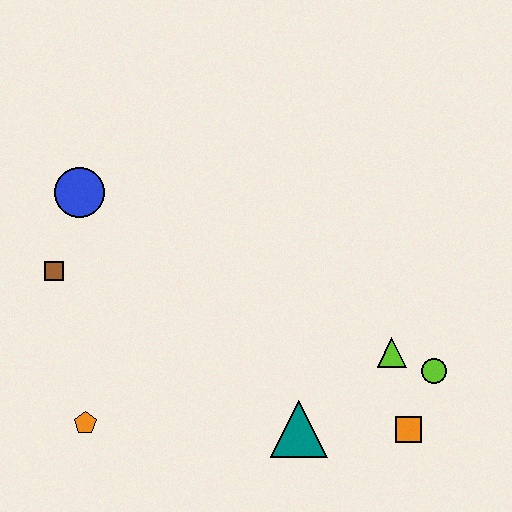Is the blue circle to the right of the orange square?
No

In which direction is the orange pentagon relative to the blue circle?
The orange pentagon is below the blue circle.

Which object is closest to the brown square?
The blue circle is closest to the brown square.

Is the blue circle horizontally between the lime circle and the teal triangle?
No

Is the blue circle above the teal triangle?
Yes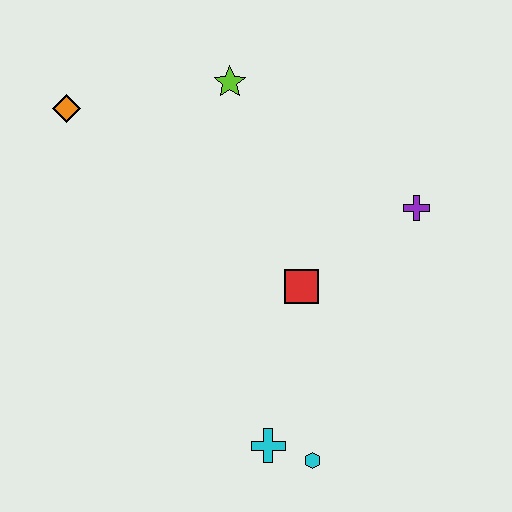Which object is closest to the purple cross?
The red square is closest to the purple cross.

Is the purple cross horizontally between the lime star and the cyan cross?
No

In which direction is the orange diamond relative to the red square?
The orange diamond is to the left of the red square.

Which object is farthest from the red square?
The orange diamond is farthest from the red square.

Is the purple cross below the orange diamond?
Yes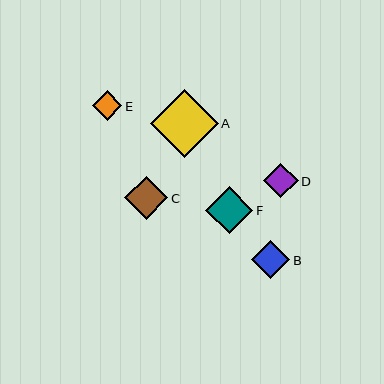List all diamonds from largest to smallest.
From largest to smallest: A, F, C, B, D, E.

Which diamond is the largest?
Diamond A is the largest with a size of approximately 68 pixels.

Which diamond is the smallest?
Diamond E is the smallest with a size of approximately 29 pixels.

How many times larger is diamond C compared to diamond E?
Diamond C is approximately 1.5 times the size of diamond E.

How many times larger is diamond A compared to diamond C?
Diamond A is approximately 1.6 times the size of diamond C.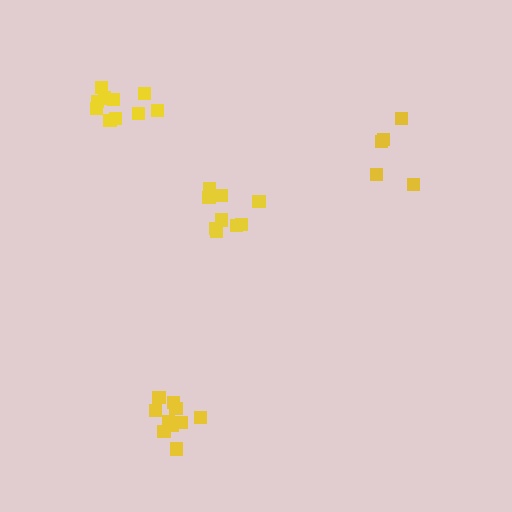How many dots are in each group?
Group 1: 5 dots, Group 2: 11 dots, Group 3: 9 dots, Group 4: 10 dots (35 total).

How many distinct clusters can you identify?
There are 4 distinct clusters.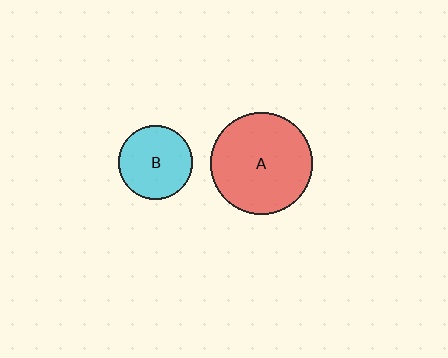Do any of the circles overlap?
No, none of the circles overlap.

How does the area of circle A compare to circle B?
Approximately 1.9 times.